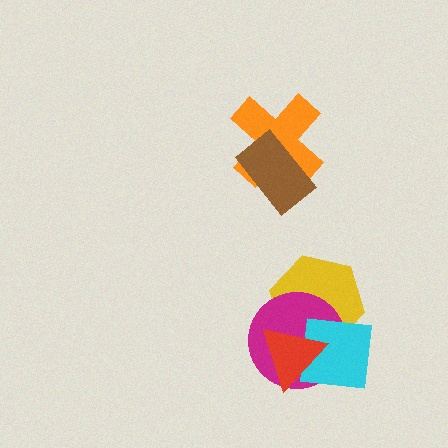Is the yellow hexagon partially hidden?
Yes, it is partially covered by another shape.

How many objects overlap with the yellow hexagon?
3 objects overlap with the yellow hexagon.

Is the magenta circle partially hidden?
Yes, it is partially covered by another shape.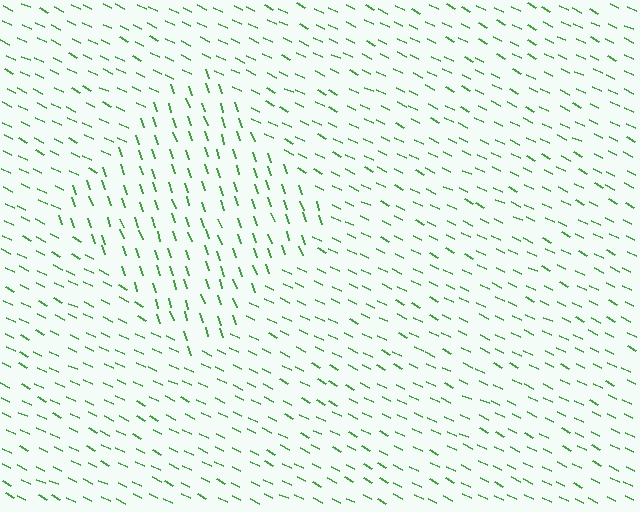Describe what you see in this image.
The image is filled with small green line segments. A diamond region in the image has lines oriented differently from the surrounding lines, creating a visible texture boundary.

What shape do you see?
I see a diamond.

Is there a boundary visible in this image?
Yes, there is a texture boundary formed by a change in line orientation.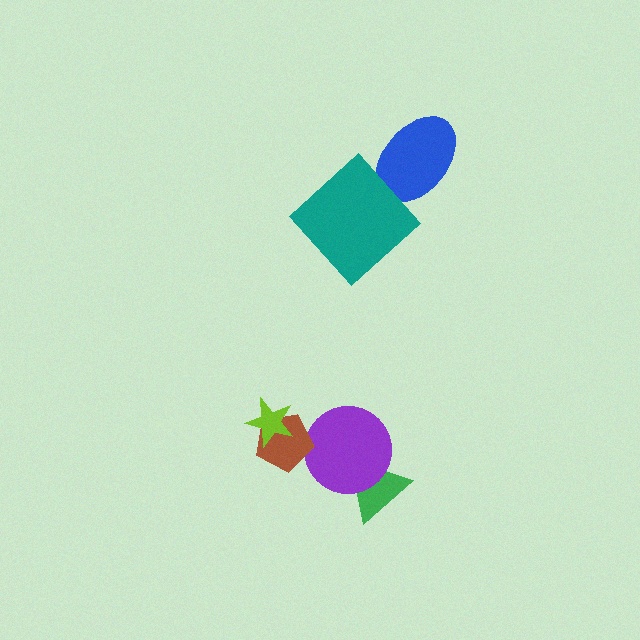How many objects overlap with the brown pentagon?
2 objects overlap with the brown pentagon.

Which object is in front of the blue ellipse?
The teal diamond is in front of the blue ellipse.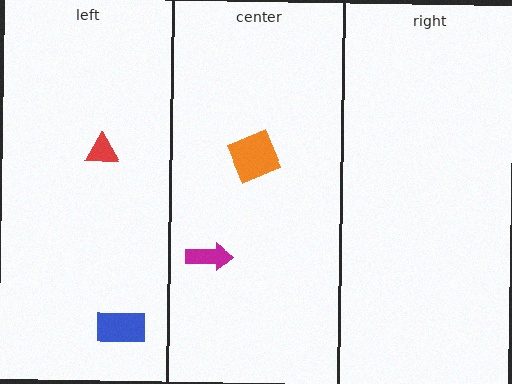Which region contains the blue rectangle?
The left region.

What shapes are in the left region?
The red triangle, the blue rectangle.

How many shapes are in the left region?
2.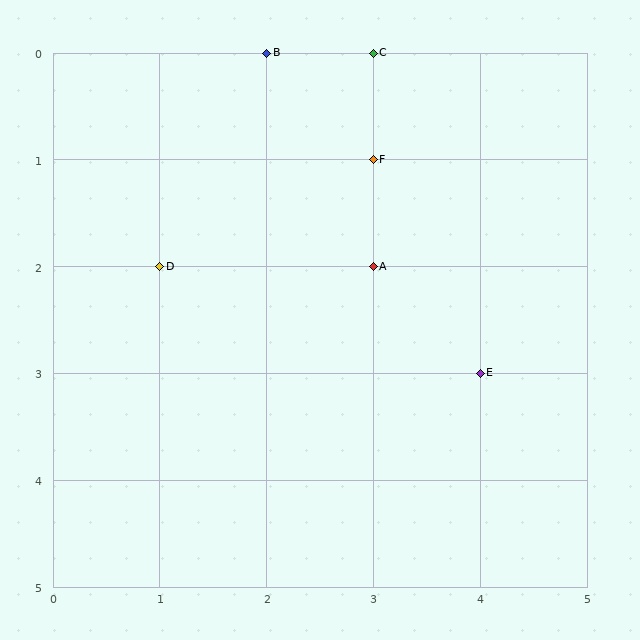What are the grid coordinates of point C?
Point C is at grid coordinates (3, 0).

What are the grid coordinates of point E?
Point E is at grid coordinates (4, 3).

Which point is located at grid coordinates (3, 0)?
Point C is at (3, 0).